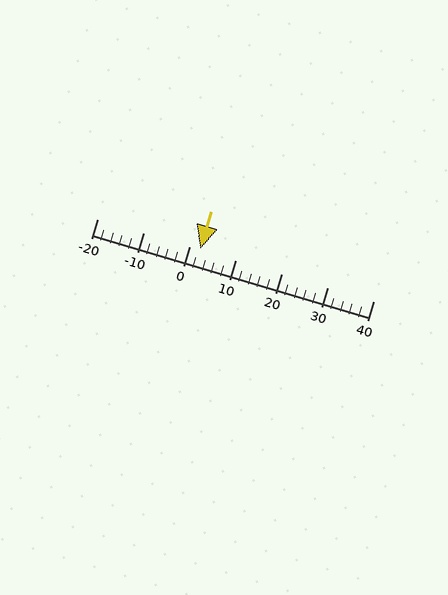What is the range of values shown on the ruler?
The ruler shows values from -20 to 40.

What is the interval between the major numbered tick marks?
The major tick marks are spaced 10 units apart.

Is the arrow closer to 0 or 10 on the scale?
The arrow is closer to 0.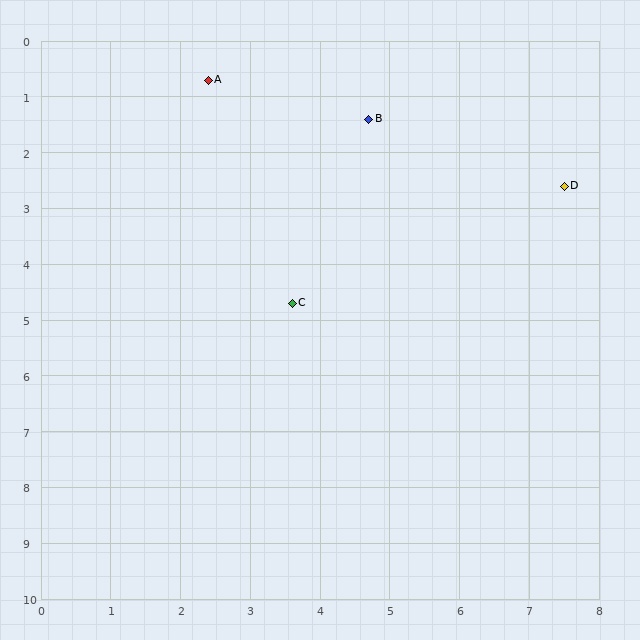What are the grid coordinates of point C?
Point C is at approximately (3.6, 4.7).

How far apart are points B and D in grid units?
Points B and D are about 3.0 grid units apart.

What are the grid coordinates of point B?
Point B is at approximately (4.7, 1.4).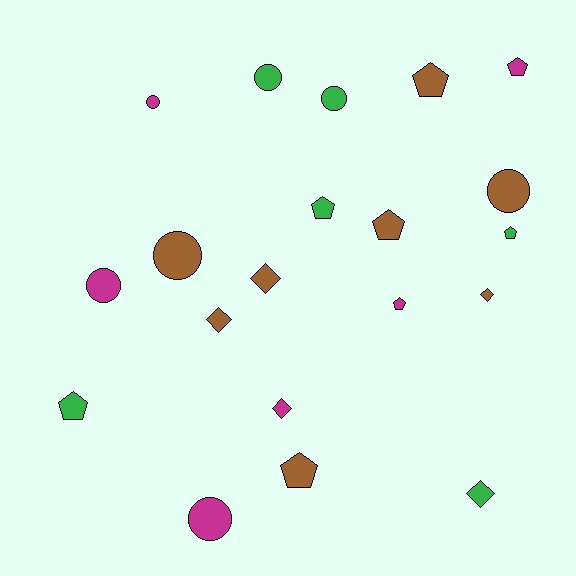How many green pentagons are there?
There are 3 green pentagons.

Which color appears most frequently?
Brown, with 8 objects.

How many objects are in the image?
There are 20 objects.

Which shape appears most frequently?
Pentagon, with 8 objects.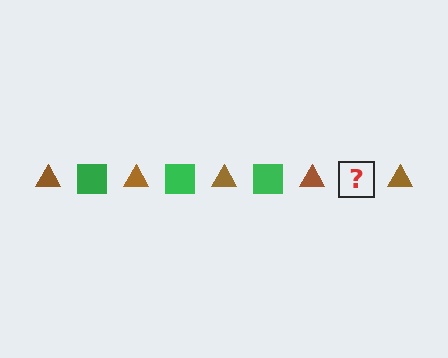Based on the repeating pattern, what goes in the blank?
The blank should be a green square.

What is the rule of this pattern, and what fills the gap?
The rule is that the pattern alternates between brown triangle and green square. The gap should be filled with a green square.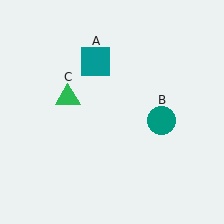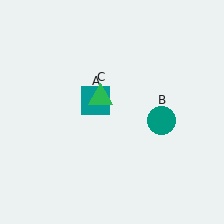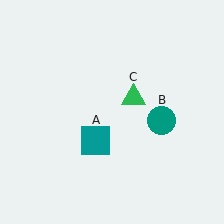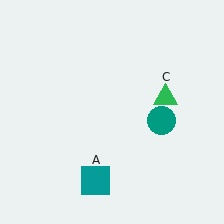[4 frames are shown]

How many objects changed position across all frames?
2 objects changed position: teal square (object A), green triangle (object C).